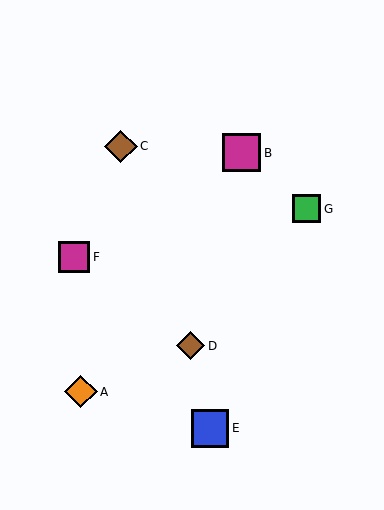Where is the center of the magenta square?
The center of the magenta square is at (74, 257).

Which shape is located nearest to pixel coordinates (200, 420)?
The blue square (labeled E) at (210, 428) is nearest to that location.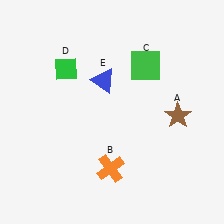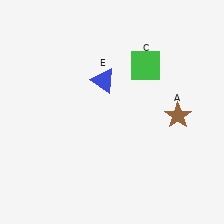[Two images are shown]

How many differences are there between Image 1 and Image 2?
There are 2 differences between the two images.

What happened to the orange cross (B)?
The orange cross (B) was removed in Image 2. It was in the bottom-left area of Image 1.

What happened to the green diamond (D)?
The green diamond (D) was removed in Image 2. It was in the top-left area of Image 1.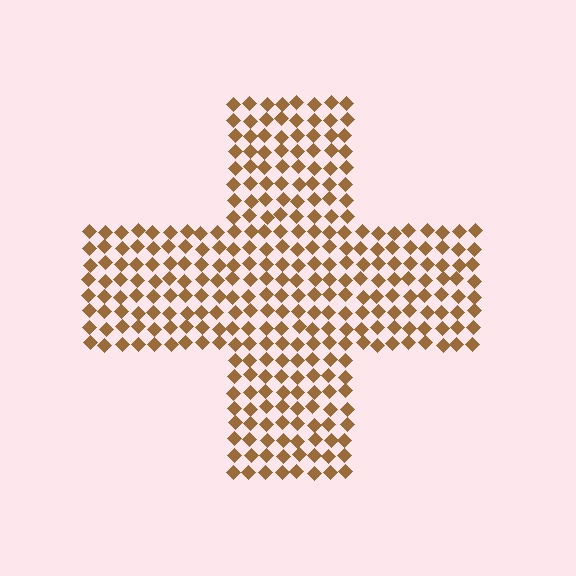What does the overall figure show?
The overall figure shows a cross.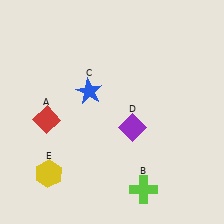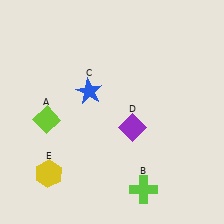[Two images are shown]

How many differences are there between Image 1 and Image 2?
There is 1 difference between the two images.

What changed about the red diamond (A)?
In Image 1, A is red. In Image 2, it changed to lime.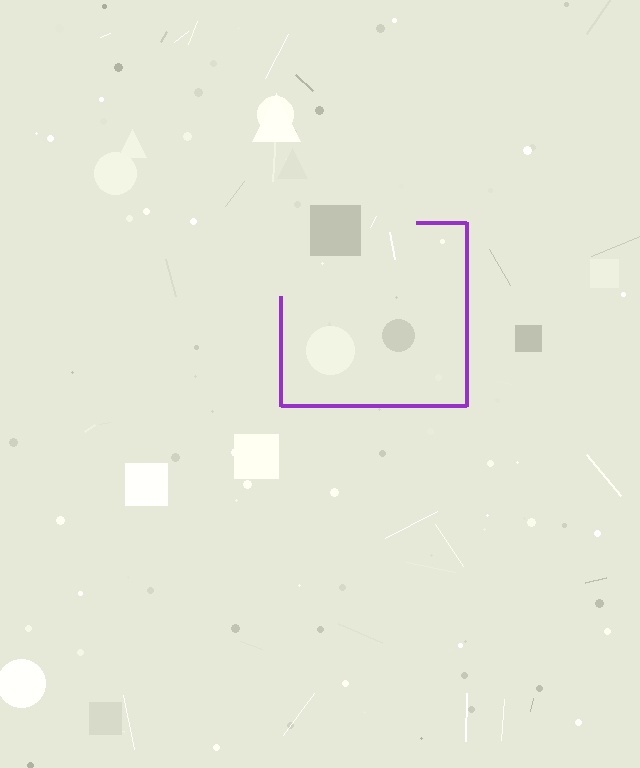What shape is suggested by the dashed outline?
The dashed outline suggests a square.